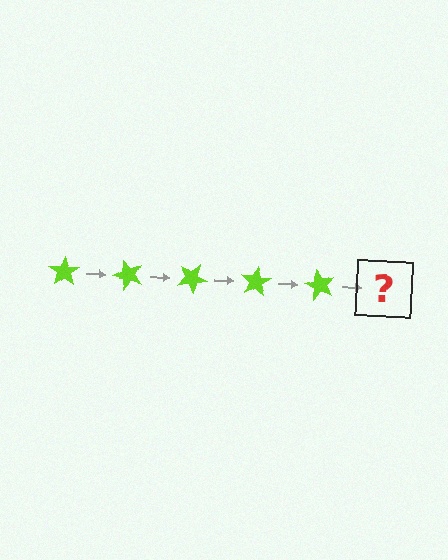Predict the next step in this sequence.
The next step is a lime star rotated 250 degrees.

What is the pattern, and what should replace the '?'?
The pattern is that the star rotates 50 degrees each step. The '?' should be a lime star rotated 250 degrees.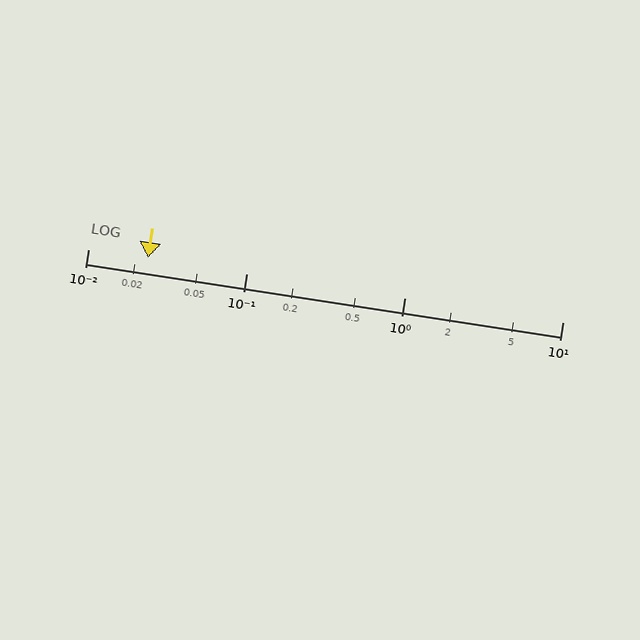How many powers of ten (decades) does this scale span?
The scale spans 3 decades, from 0.01 to 10.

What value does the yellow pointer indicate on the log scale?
The pointer indicates approximately 0.024.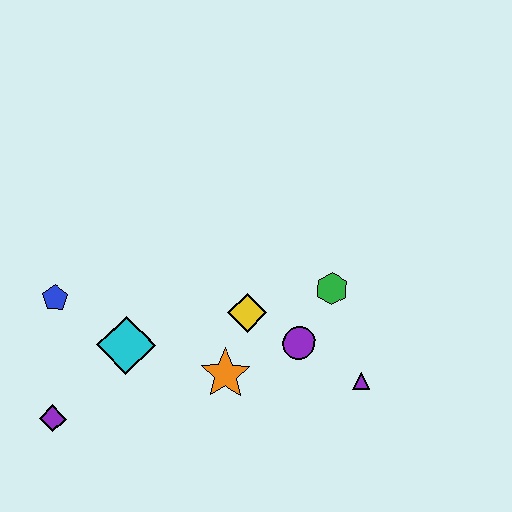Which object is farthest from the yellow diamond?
The purple diamond is farthest from the yellow diamond.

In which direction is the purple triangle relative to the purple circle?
The purple triangle is to the right of the purple circle.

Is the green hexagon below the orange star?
No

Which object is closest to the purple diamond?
The cyan diamond is closest to the purple diamond.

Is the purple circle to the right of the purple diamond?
Yes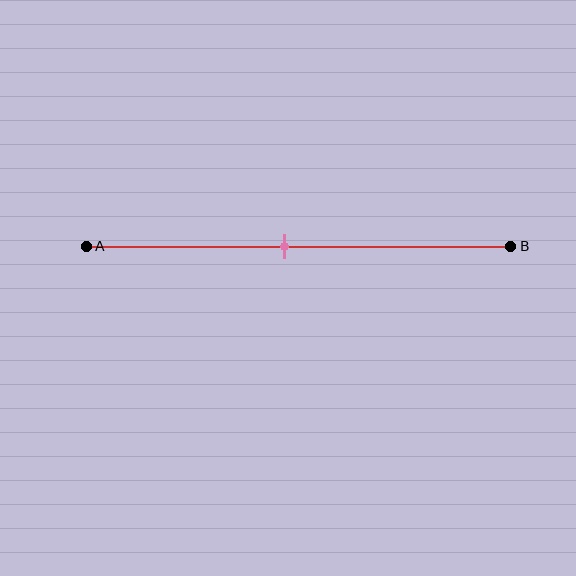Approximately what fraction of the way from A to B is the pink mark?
The pink mark is approximately 45% of the way from A to B.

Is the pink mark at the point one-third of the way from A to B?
No, the mark is at about 45% from A, not at the 33% one-third point.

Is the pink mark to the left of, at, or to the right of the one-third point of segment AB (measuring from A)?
The pink mark is to the right of the one-third point of segment AB.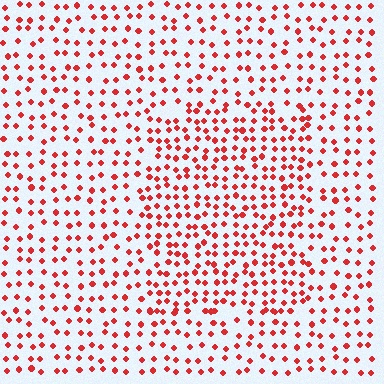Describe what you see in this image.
The image contains small red elements arranged at two different densities. A rectangle-shaped region is visible where the elements are more densely packed than the surrounding area.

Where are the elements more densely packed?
The elements are more densely packed inside the rectangle boundary.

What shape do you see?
I see a rectangle.